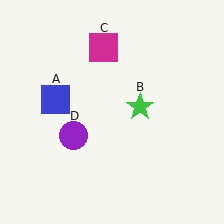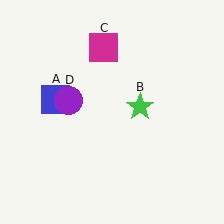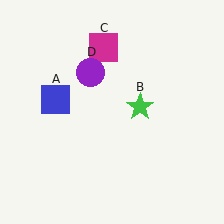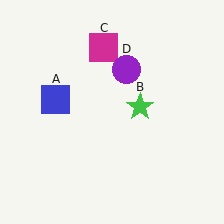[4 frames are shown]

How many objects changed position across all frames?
1 object changed position: purple circle (object D).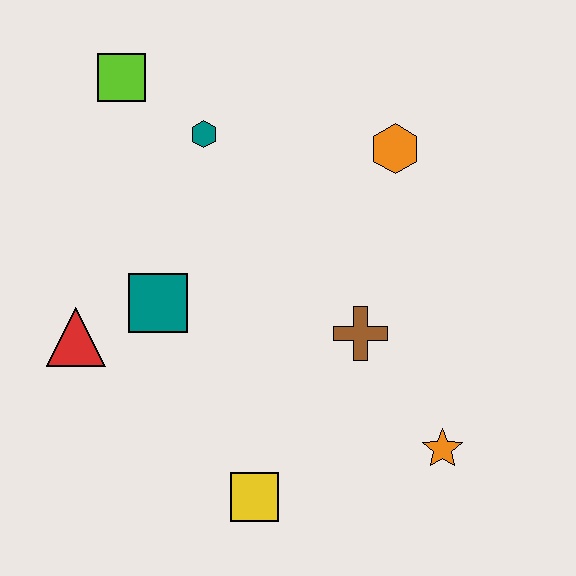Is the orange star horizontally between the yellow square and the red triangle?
No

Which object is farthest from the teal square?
The orange star is farthest from the teal square.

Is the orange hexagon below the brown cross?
No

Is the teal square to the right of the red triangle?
Yes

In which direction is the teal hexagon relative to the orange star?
The teal hexagon is above the orange star.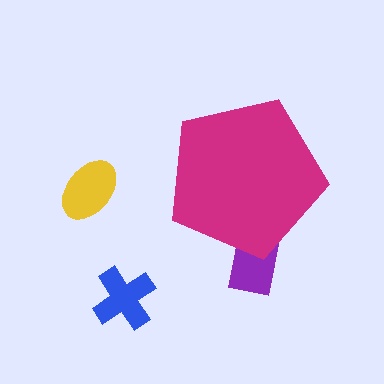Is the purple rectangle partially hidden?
Yes, the purple rectangle is partially hidden behind the magenta pentagon.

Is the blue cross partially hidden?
No, the blue cross is fully visible.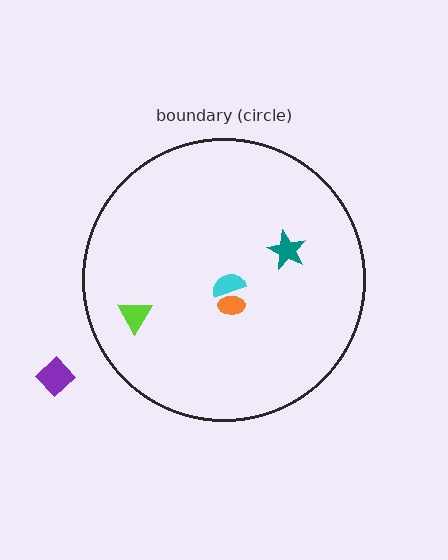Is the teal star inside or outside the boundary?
Inside.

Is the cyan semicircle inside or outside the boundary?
Inside.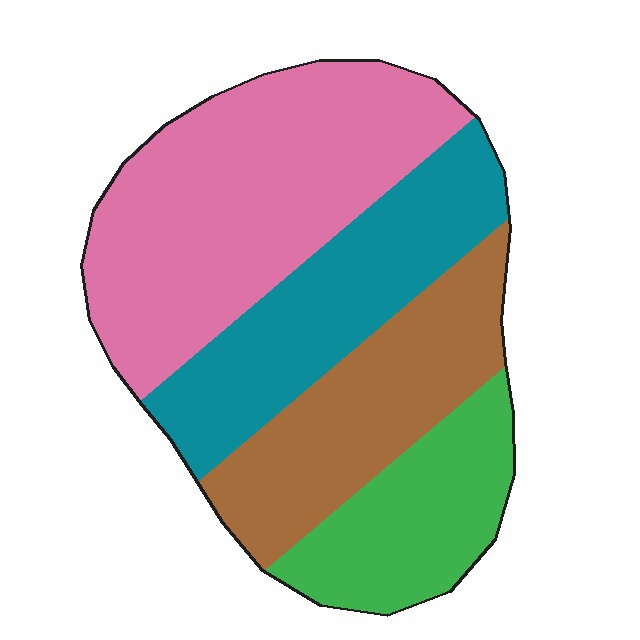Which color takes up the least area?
Green, at roughly 15%.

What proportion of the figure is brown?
Brown covers roughly 20% of the figure.